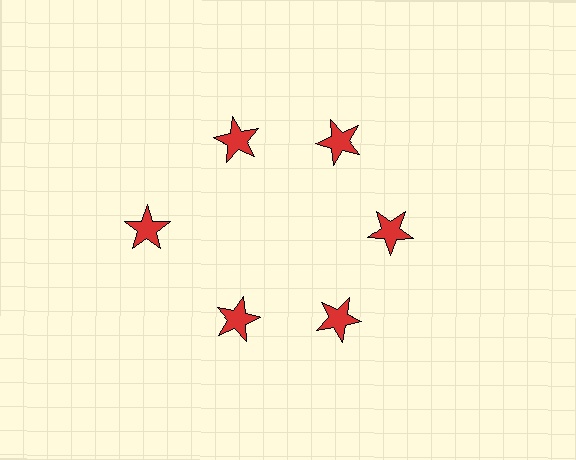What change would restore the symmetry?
The symmetry would be restored by moving it inward, back onto the ring so that all 6 stars sit at equal angles and equal distance from the center.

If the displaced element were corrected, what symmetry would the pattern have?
It would have 6-fold rotational symmetry — the pattern would map onto itself every 60 degrees.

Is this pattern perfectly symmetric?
No. The 6 red stars are arranged in a ring, but one element near the 9 o'clock position is pushed outward from the center, breaking the 6-fold rotational symmetry.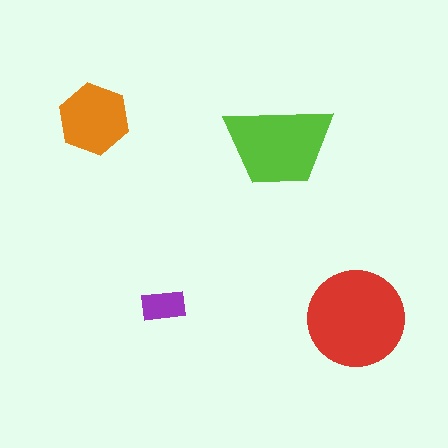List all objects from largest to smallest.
The red circle, the lime trapezoid, the orange hexagon, the purple rectangle.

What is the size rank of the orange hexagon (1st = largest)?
3rd.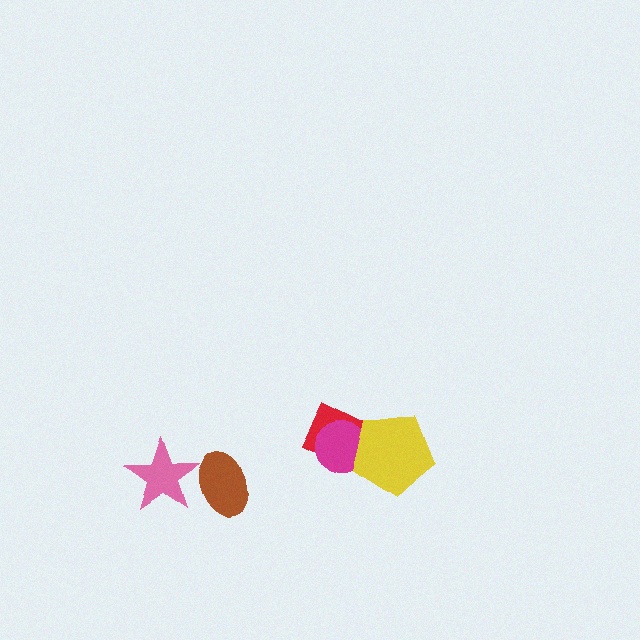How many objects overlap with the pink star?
1 object overlaps with the pink star.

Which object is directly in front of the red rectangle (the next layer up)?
The magenta circle is directly in front of the red rectangle.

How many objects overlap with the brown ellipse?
1 object overlaps with the brown ellipse.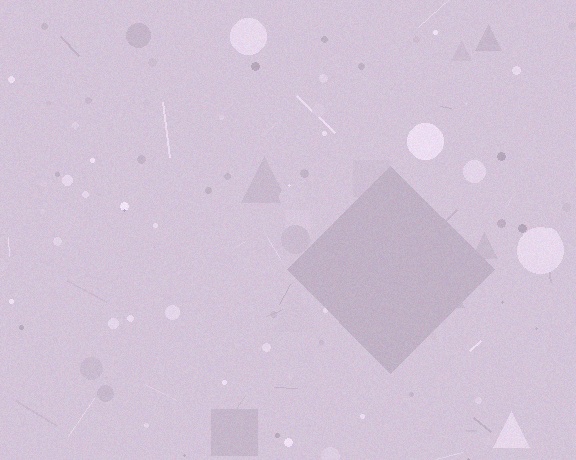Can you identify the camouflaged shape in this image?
The camouflaged shape is a diamond.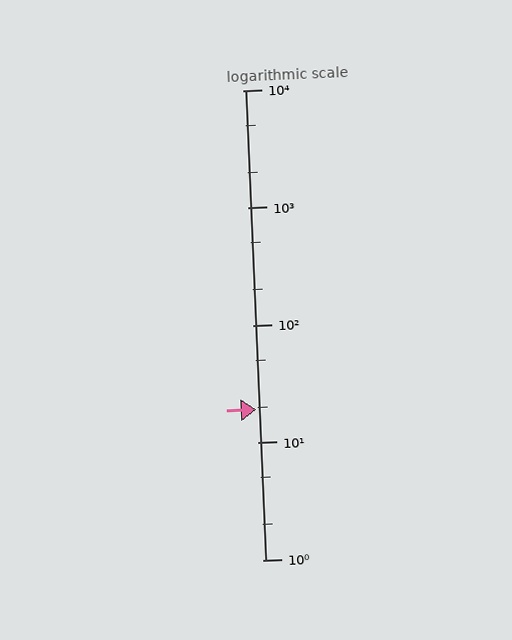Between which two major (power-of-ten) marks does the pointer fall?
The pointer is between 10 and 100.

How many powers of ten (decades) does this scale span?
The scale spans 4 decades, from 1 to 10000.